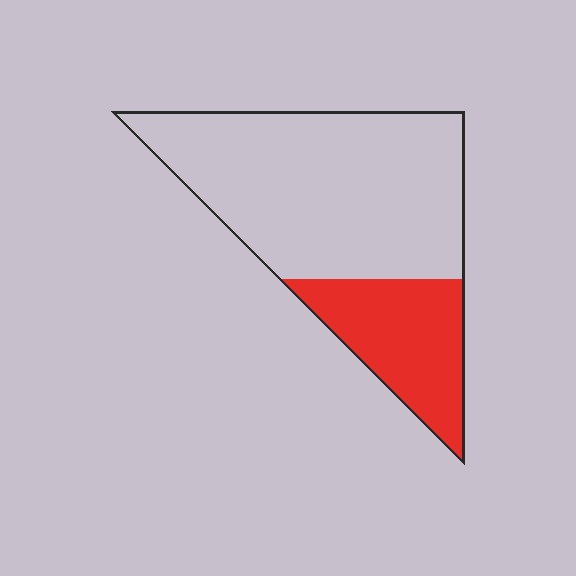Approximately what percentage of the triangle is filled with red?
Approximately 30%.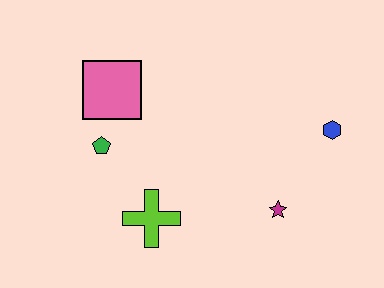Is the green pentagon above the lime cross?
Yes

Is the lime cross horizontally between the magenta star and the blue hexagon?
No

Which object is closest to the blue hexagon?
The magenta star is closest to the blue hexagon.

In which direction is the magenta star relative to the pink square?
The magenta star is to the right of the pink square.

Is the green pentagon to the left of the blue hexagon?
Yes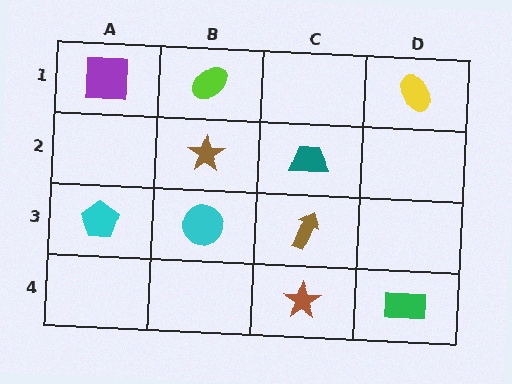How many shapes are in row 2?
2 shapes.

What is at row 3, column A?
A cyan pentagon.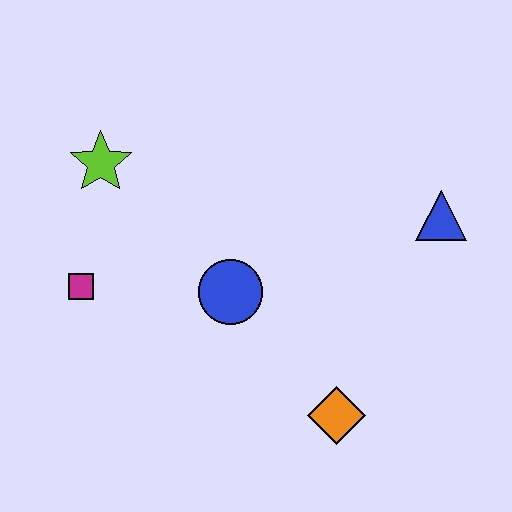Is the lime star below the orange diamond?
No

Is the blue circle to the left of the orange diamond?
Yes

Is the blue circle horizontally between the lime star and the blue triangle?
Yes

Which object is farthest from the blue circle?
The blue triangle is farthest from the blue circle.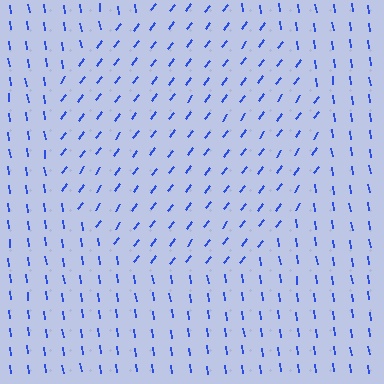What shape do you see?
I see a circle.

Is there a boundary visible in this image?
Yes, there is a texture boundary formed by a change in line orientation.